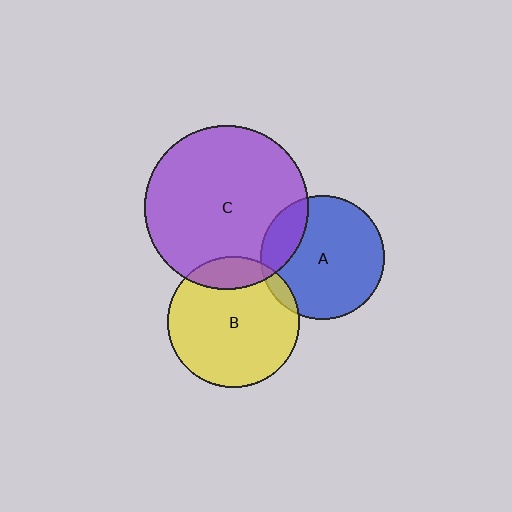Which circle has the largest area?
Circle C (purple).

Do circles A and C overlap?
Yes.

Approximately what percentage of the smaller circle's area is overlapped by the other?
Approximately 20%.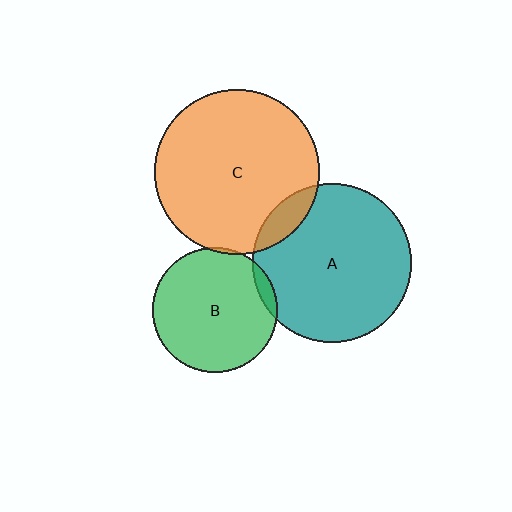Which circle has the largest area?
Circle C (orange).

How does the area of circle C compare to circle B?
Approximately 1.7 times.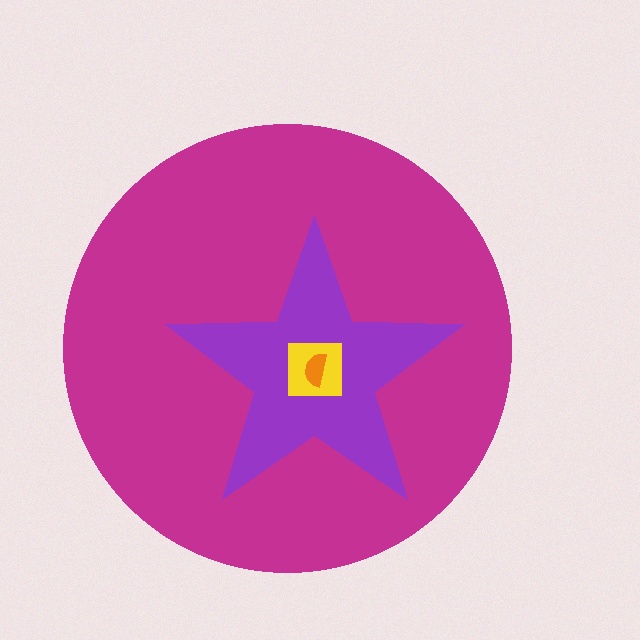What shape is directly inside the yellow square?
The orange semicircle.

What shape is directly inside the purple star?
The yellow square.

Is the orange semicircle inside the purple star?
Yes.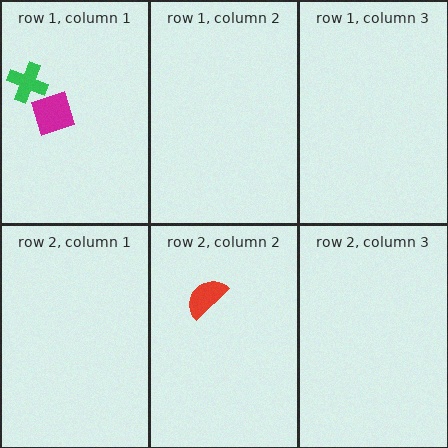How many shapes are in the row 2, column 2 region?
1.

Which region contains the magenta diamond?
The row 1, column 1 region.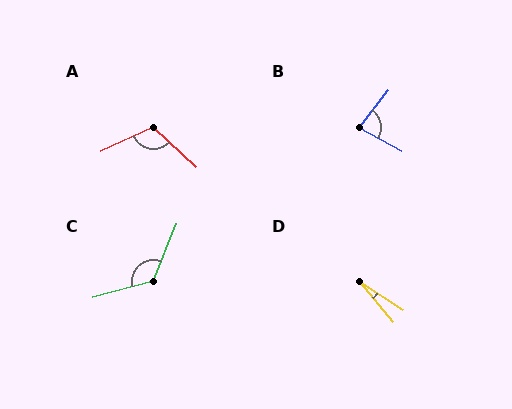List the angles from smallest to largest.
D (18°), B (81°), A (113°), C (126°).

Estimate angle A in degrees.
Approximately 113 degrees.